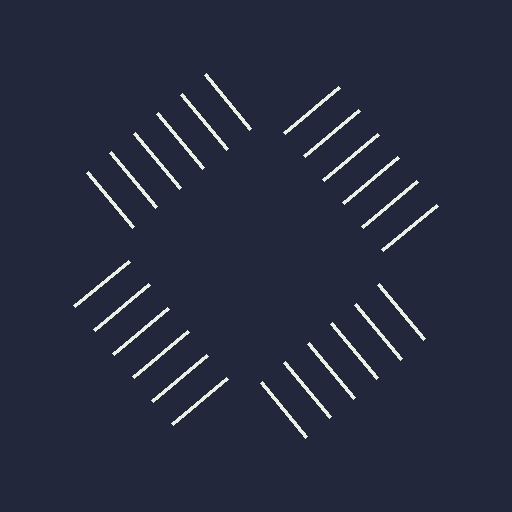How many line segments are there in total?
24 — 6 along each of the 4 edges.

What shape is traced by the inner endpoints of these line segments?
An illusory square — the line segments terminate on its edges but no continuous stroke is drawn.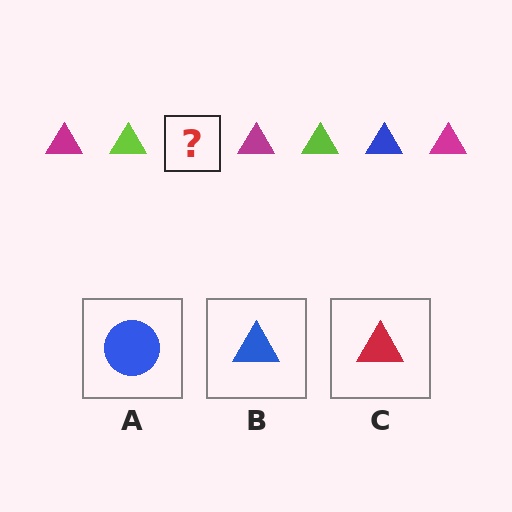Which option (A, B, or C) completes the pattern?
B.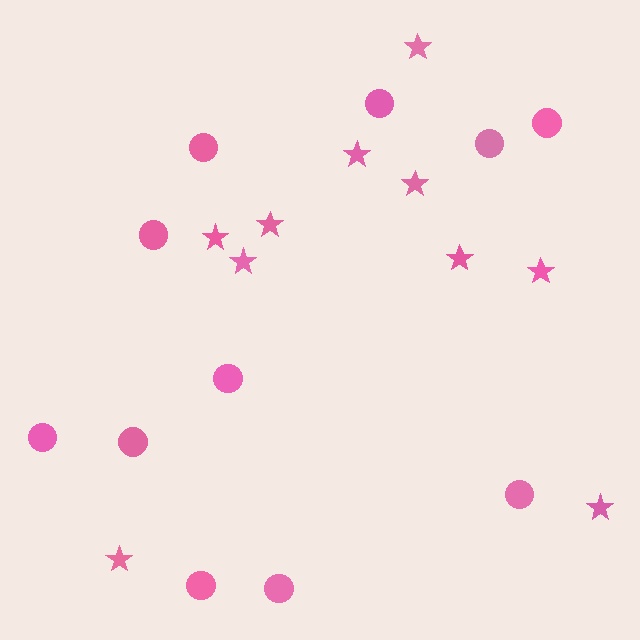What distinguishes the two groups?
There are 2 groups: one group of circles (11) and one group of stars (10).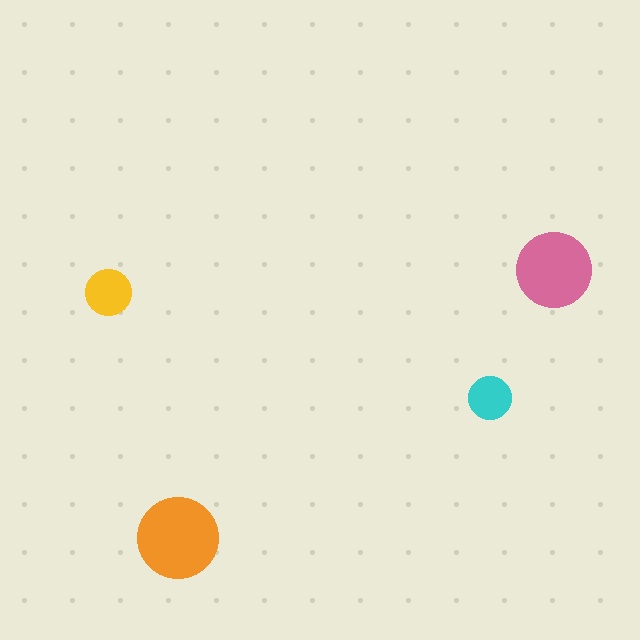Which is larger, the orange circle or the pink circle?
The orange one.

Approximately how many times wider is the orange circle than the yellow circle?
About 1.5 times wider.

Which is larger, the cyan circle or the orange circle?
The orange one.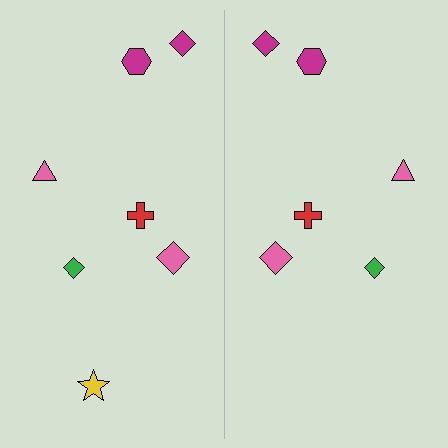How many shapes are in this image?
There are 13 shapes in this image.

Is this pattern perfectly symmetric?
No, the pattern is not perfectly symmetric. A yellow star is missing from the right side.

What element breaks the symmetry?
A yellow star is missing from the right side.